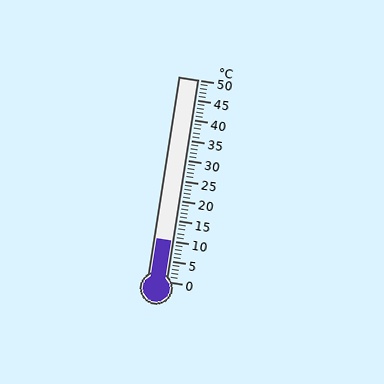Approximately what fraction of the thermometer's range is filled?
The thermometer is filled to approximately 20% of its range.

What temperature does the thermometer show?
The thermometer shows approximately 10°C.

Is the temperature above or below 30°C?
The temperature is below 30°C.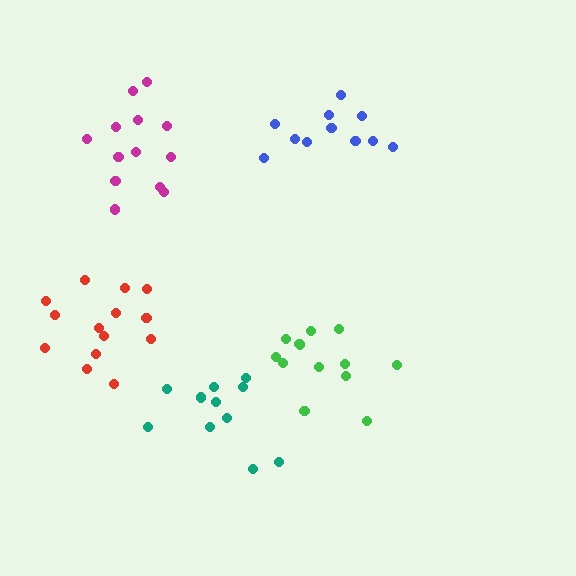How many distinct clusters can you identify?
There are 5 distinct clusters.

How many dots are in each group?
Group 1: 13 dots, Group 2: 13 dots, Group 3: 11 dots, Group 4: 11 dots, Group 5: 14 dots (62 total).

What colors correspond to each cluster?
The clusters are colored: green, magenta, blue, teal, red.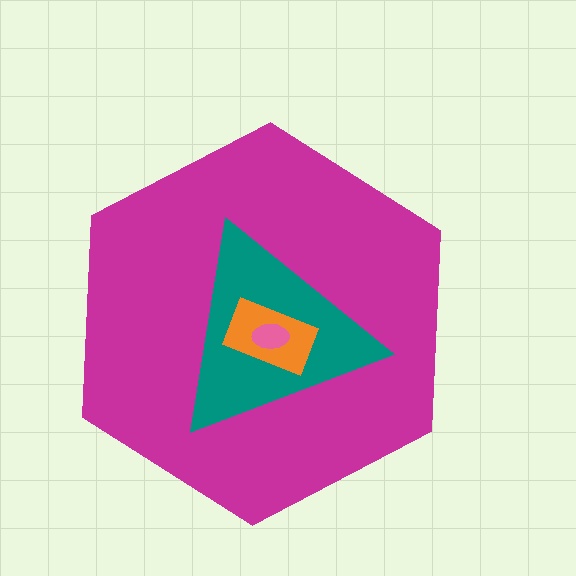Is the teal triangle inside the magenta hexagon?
Yes.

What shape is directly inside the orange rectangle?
The pink ellipse.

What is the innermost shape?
The pink ellipse.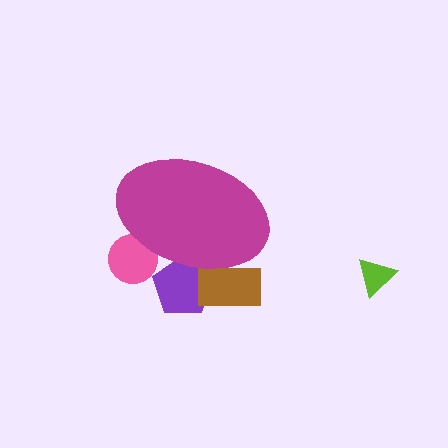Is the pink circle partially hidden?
Yes, the pink circle is partially hidden behind the magenta ellipse.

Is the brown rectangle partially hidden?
Yes, the brown rectangle is partially hidden behind the magenta ellipse.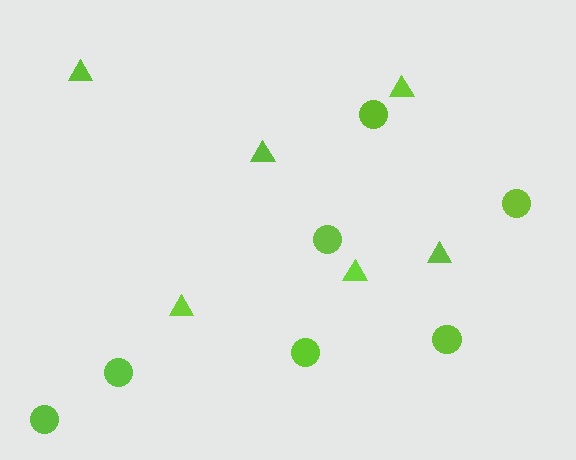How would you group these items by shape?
There are 2 groups: one group of circles (7) and one group of triangles (6).